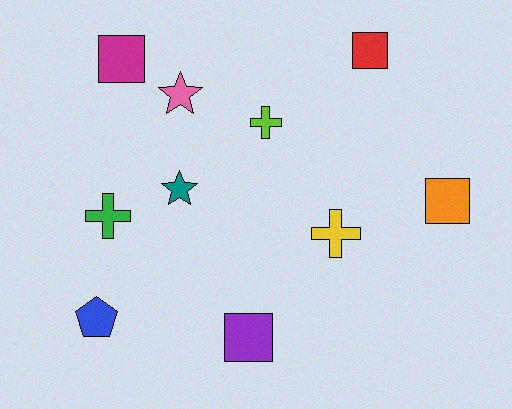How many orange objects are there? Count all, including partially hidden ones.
There is 1 orange object.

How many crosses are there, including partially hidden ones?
There are 3 crosses.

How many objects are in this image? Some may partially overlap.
There are 10 objects.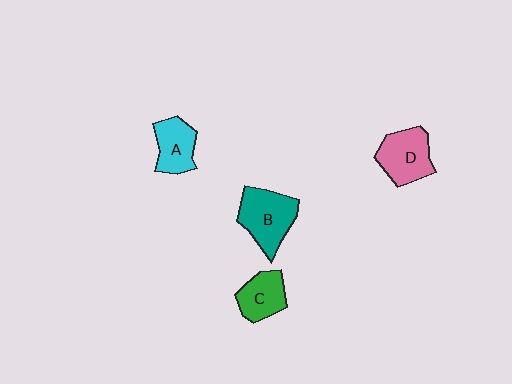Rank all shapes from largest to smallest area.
From largest to smallest: B (teal), D (pink), A (cyan), C (green).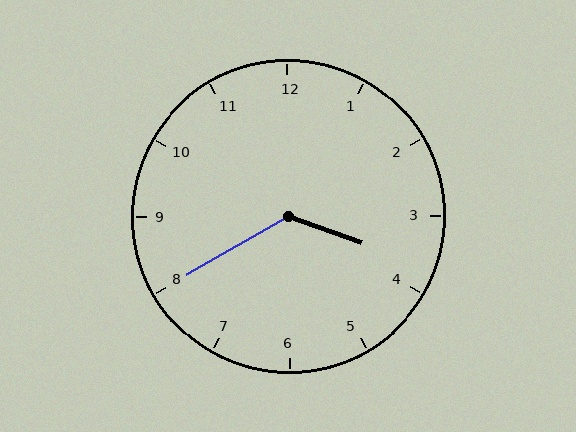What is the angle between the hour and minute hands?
Approximately 130 degrees.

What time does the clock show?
3:40.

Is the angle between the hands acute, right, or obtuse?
It is obtuse.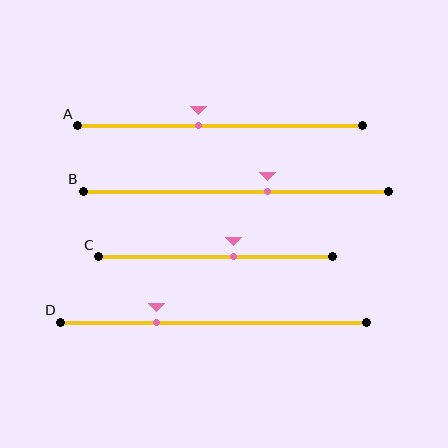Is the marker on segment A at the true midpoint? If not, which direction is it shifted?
No, the marker on segment A is shifted to the left by about 8% of the segment length.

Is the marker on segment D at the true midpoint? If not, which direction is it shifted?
No, the marker on segment D is shifted to the left by about 19% of the segment length.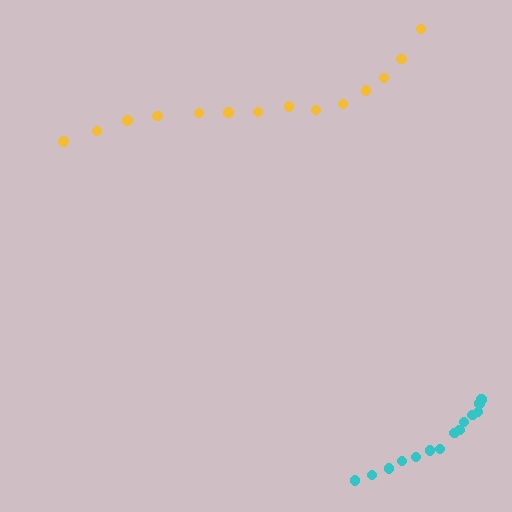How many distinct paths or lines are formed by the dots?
There are 2 distinct paths.